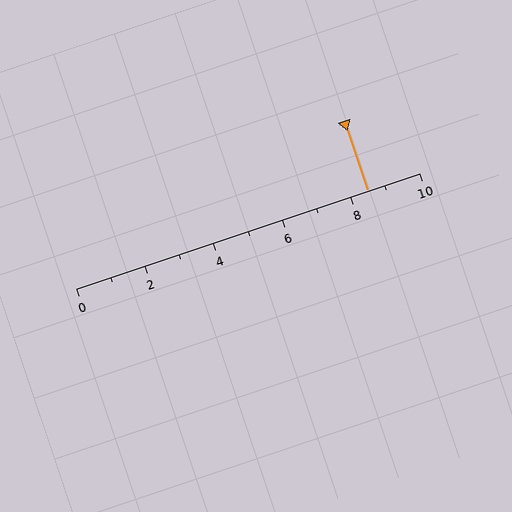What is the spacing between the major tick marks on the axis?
The major ticks are spaced 2 apart.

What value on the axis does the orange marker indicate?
The marker indicates approximately 8.5.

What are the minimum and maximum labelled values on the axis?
The axis runs from 0 to 10.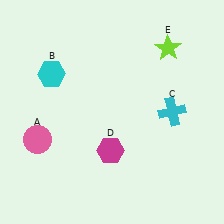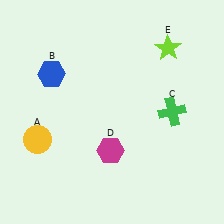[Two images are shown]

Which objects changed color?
A changed from pink to yellow. B changed from cyan to blue. C changed from cyan to green.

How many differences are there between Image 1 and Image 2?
There are 3 differences between the two images.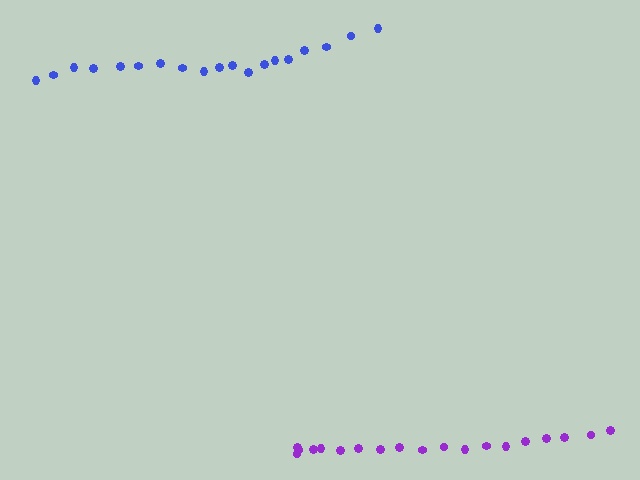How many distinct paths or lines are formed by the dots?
There are 2 distinct paths.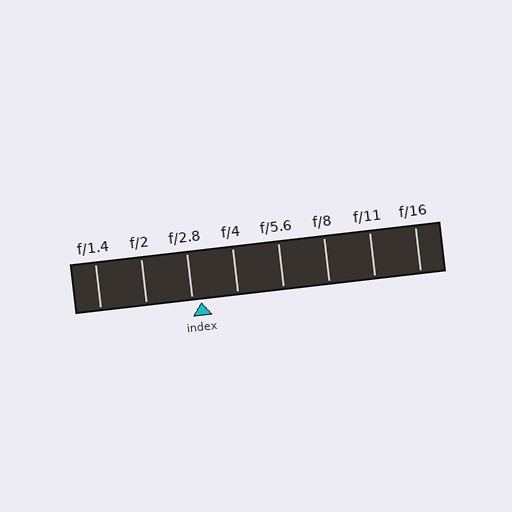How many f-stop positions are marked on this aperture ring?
There are 8 f-stop positions marked.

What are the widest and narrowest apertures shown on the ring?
The widest aperture shown is f/1.4 and the narrowest is f/16.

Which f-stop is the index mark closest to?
The index mark is closest to f/2.8.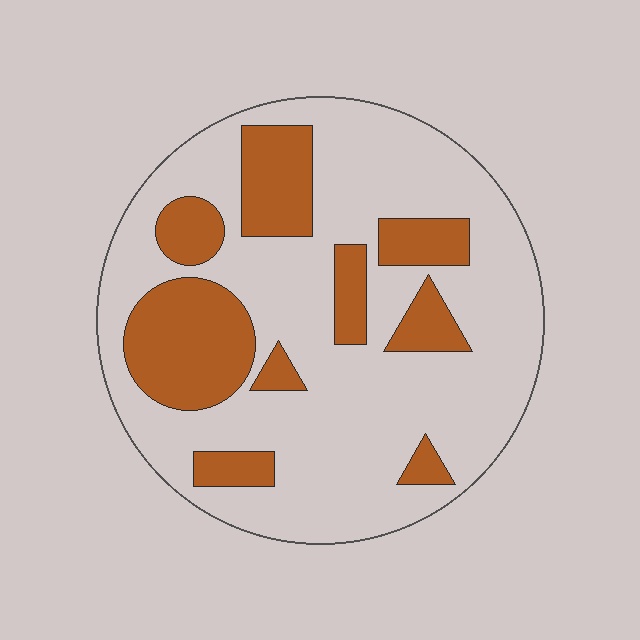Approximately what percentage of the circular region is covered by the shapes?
Approximately 25%.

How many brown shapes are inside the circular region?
9.